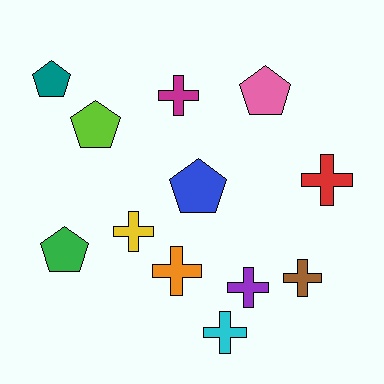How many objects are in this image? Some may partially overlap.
There are 12 objects.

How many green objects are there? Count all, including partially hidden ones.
There is 1 green object.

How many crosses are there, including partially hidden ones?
There are 7 crosses.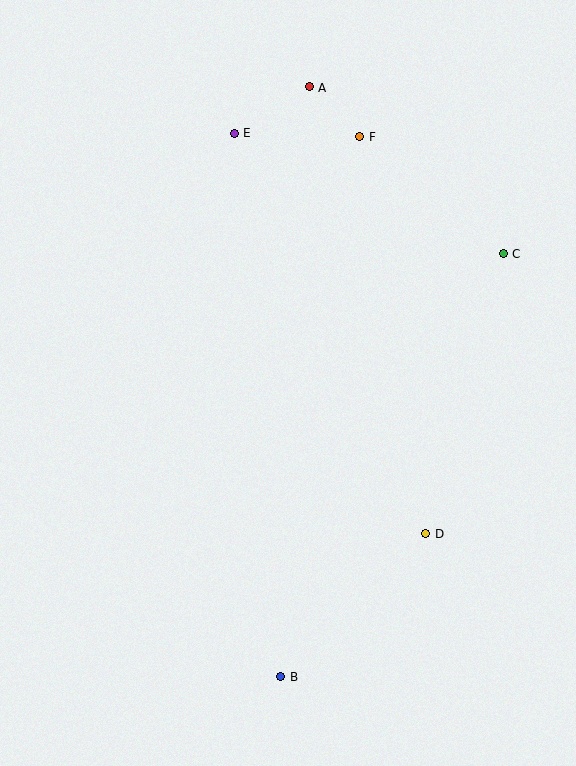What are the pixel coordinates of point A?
Point A is at (309, 87).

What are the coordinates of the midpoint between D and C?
The midpoint between D and C is at (464, 394).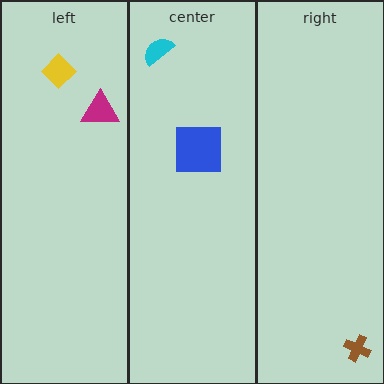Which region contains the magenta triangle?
The left region.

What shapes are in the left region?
The yellow diamond, the magenta triangle.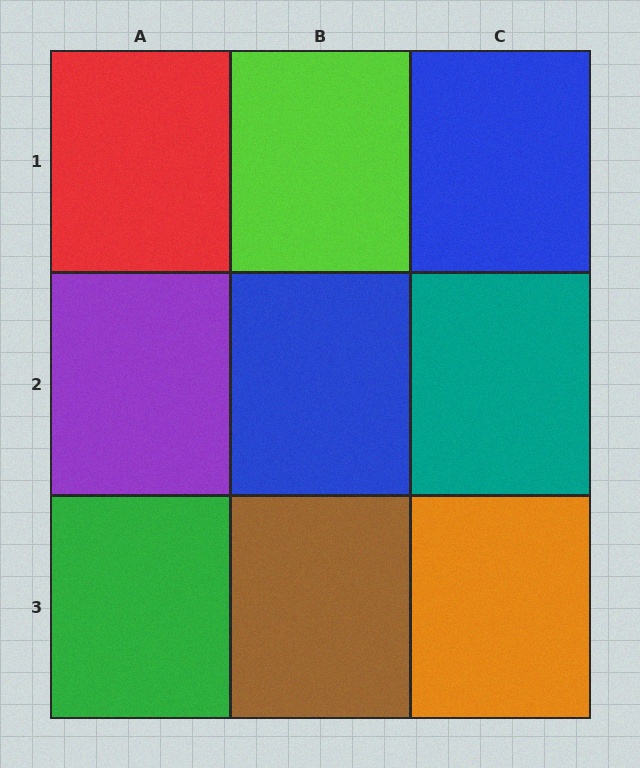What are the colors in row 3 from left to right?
Green, brown, orange.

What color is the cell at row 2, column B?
Blue.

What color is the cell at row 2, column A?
Purple.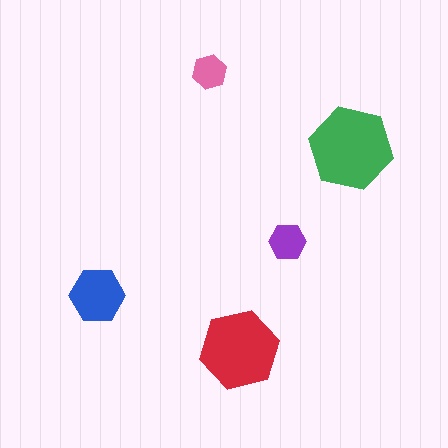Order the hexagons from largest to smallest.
the green one, the red one, the blue one, the purple one, the pink one.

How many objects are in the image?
There are 5 objects in the image.